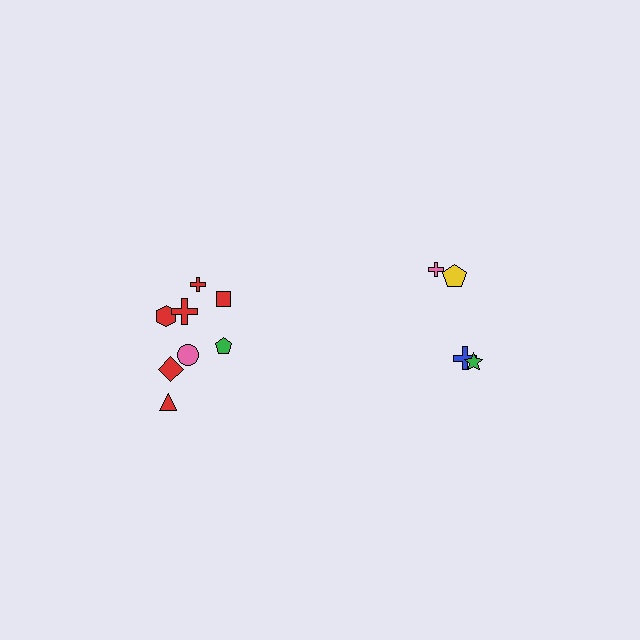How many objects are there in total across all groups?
There are 12 objects.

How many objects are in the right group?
There are 4 objects.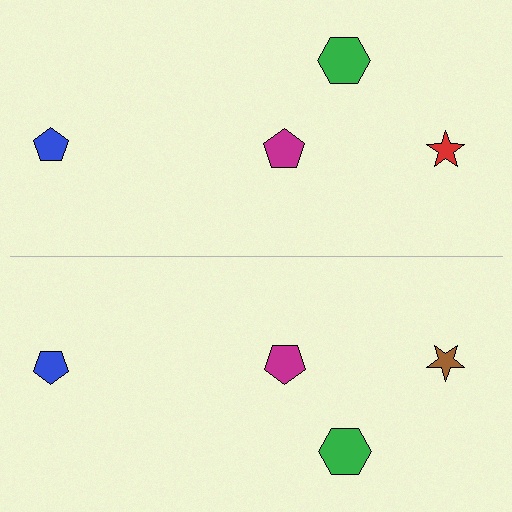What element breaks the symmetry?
The brown star on the bottom side breaks the symmetry — its mirror counterpart is red.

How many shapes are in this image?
There are 8 shapes in this image.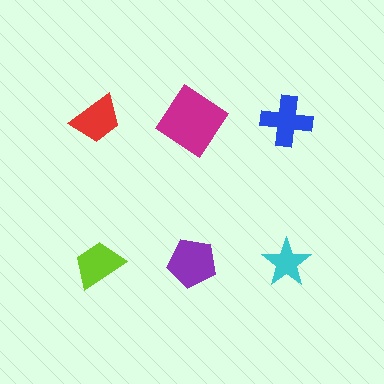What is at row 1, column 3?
A blue cross.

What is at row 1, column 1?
A red trapezoid.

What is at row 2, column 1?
A lime trapezoid.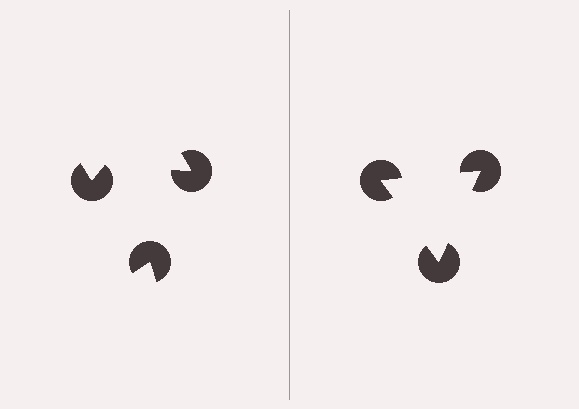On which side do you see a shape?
An illusory triangle appears on the right side. On the left side the wedge cuts are rotated, so no coherent shape forms.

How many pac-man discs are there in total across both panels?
6 — 3 on each side.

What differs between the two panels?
The pac-man discs are positioned identically on both sides; only the wedge orientations differ. On the right they align to a triangle; on the left they are misaligned.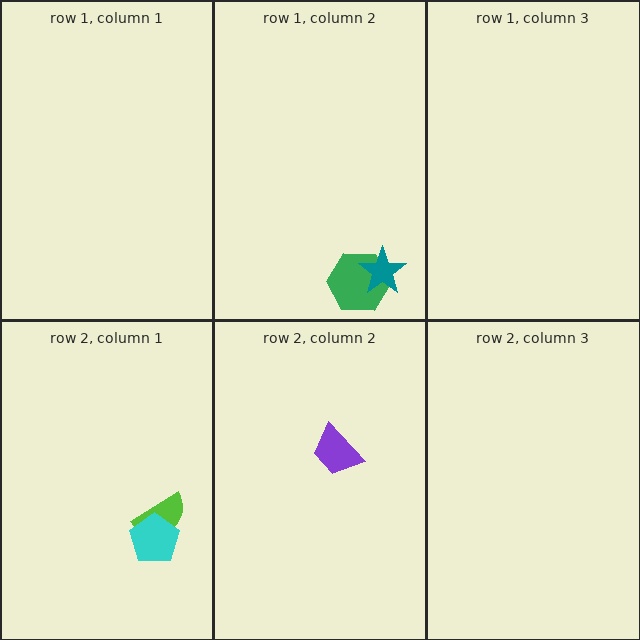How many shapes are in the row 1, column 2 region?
2.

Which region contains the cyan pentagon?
The row 2, column 1 region.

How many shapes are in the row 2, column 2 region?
1.